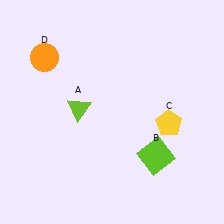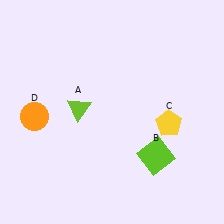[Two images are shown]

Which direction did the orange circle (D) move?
The orange circle (D) moved down.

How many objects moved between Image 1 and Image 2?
1 object moved between the two images.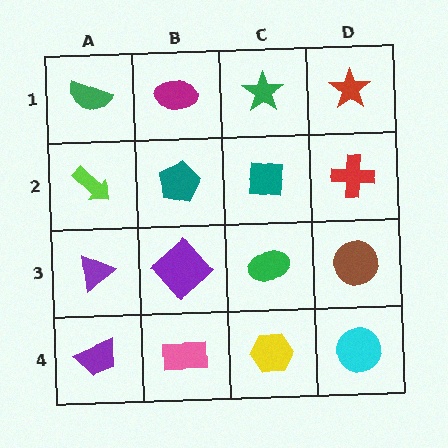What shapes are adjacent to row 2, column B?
A magenta ellipse (row 1, column B), a purple diamond (row 3, column B), a lime arrow (row 2, column A), a teal square (row 2, column C).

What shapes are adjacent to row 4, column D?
A brown circle (row 3, column D), a yellow hexagon (row 4, column C).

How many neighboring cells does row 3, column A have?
3.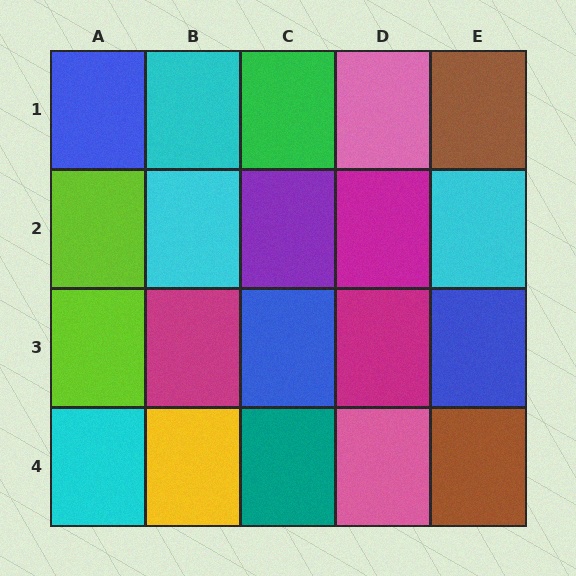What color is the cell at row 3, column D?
Magenta.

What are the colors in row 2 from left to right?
Lime, cyan, purple, magenta, cyan.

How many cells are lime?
2 cells are lime.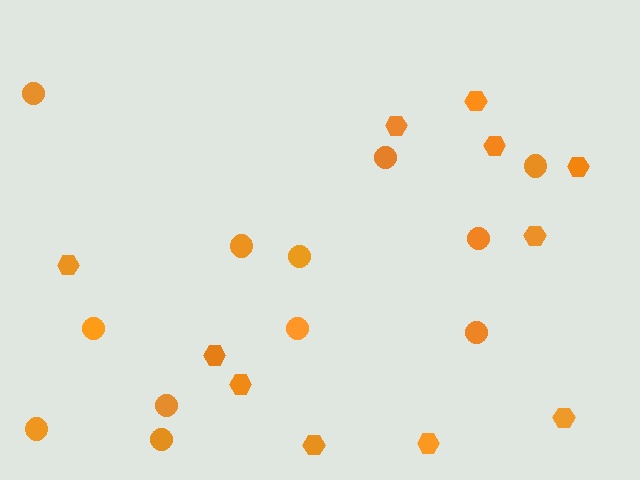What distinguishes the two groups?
There are 2 groups: one group of circles (12) and one group of hexagons (11).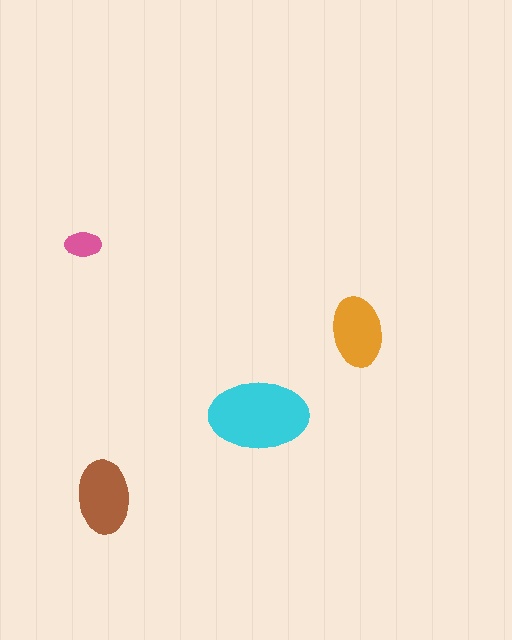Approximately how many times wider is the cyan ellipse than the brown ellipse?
About 1.5 times wider.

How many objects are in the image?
There are 4 objects in the image.